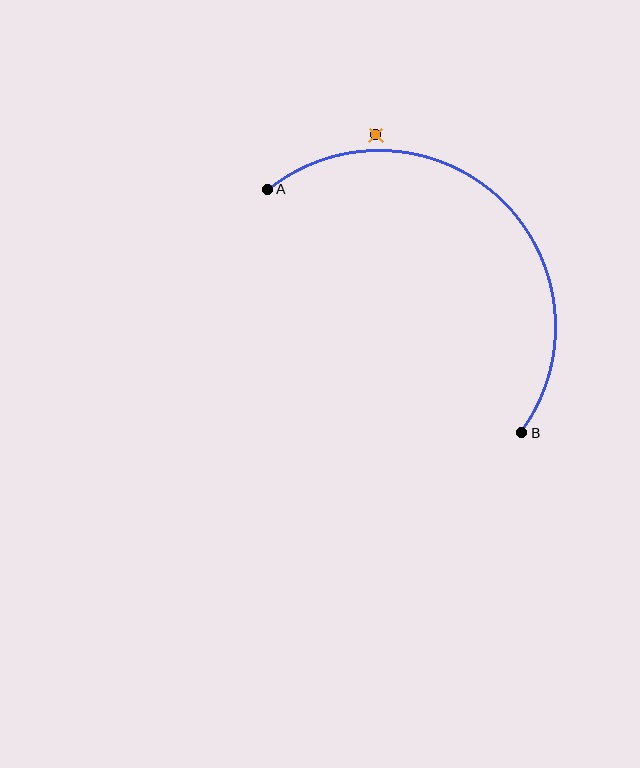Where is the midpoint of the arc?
The arc midpoint is the point on the curve farthest from the straight line joining A and B. It sits above and to the right of that line.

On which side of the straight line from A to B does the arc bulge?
The arc bulges above and to the right of the straight line connecting A and B.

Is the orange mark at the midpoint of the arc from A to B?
No — the orange mark does not lie on the arc at all. It sits slightly outside the curve.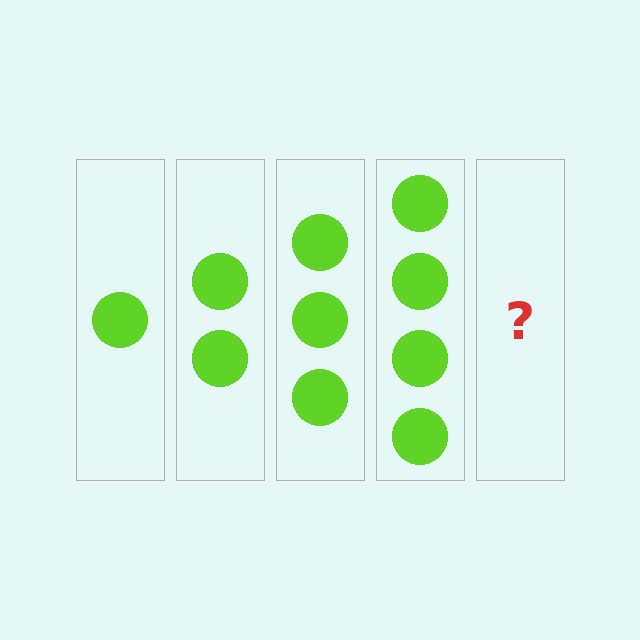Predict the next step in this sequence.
The next step is 5 circles.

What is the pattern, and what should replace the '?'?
The pattern is that each step adds one more circle. The '?' should be 5 circles.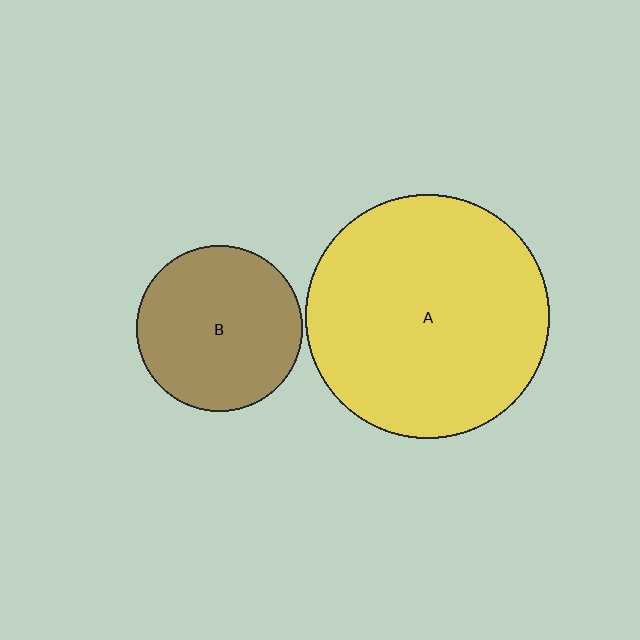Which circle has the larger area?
Circle A (yellow).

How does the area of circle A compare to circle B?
Approximately 2.2 times.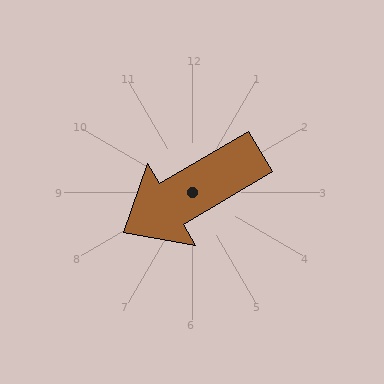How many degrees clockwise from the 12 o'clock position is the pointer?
Approximately 239 degrees.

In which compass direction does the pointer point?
Southwest.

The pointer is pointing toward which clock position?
Roughly 8 o'clock.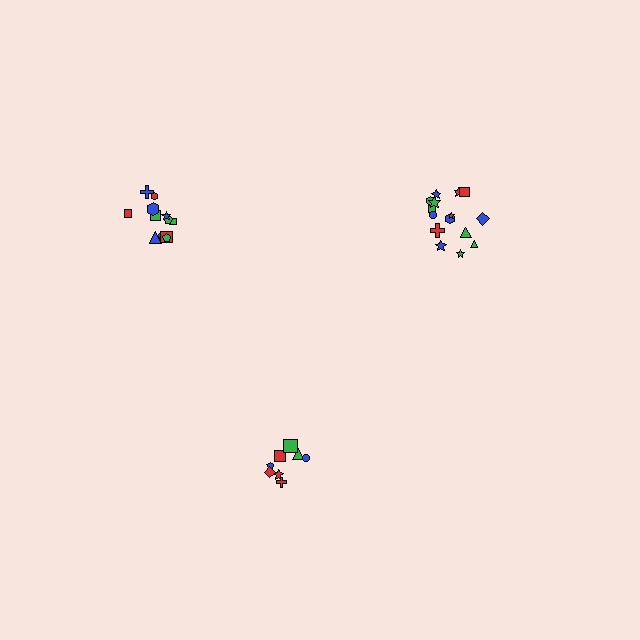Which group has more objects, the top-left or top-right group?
The top-right group.